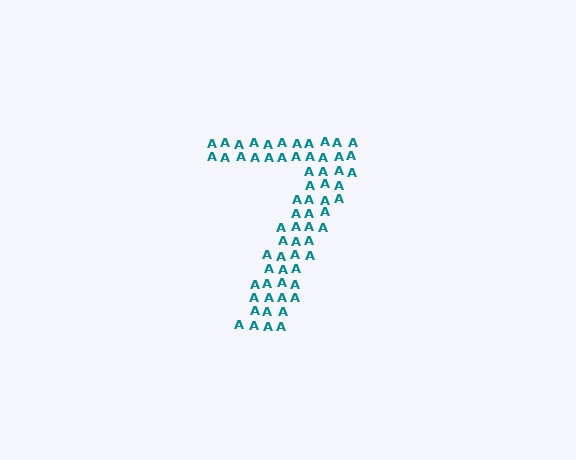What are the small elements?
The small elements are letter A's.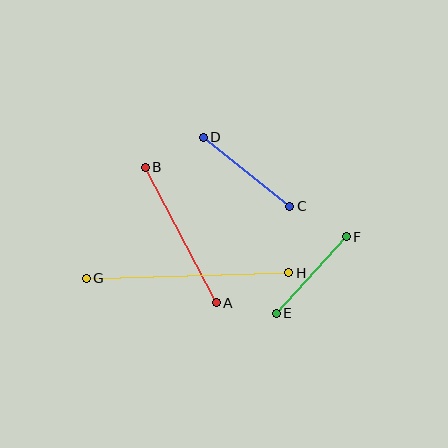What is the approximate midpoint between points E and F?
The midpoint is at approximately (311, 275) pixels.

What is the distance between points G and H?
The distance is approximately 202 pixels.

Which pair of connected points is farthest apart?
Points G and H are farthest apart.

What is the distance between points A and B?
The distance is approximately 153 pixels.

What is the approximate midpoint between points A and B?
The midpoint is at approximately (181, 235) pixels.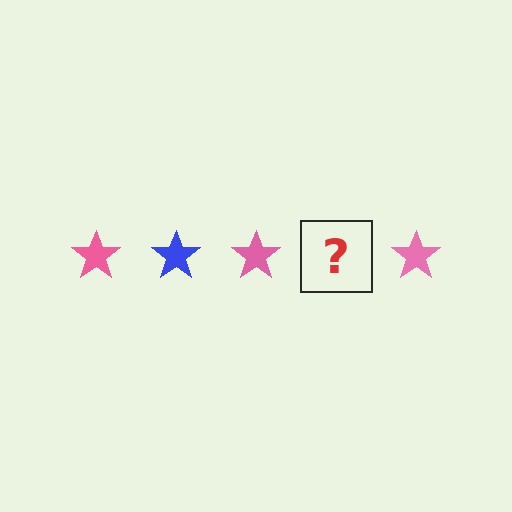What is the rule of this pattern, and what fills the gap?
The rule is that the pattern cycles through pink, blue stars. The gap should be filled with a blue star.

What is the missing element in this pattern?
The missing element is a blue star.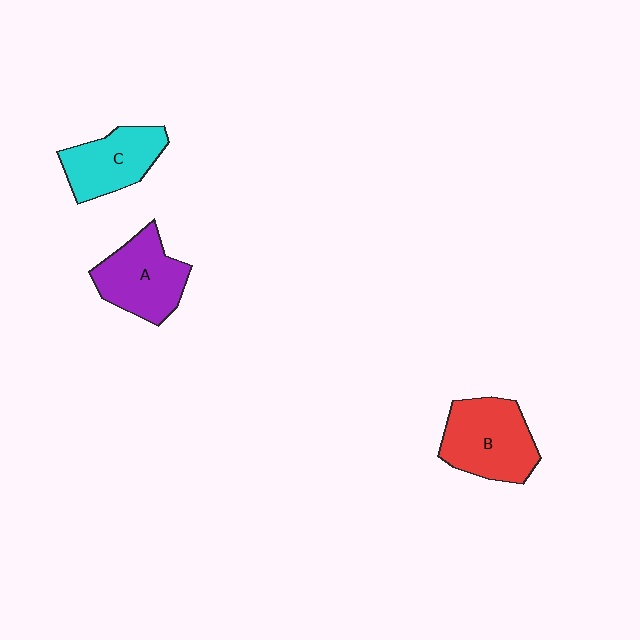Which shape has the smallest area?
Shape C (cyan).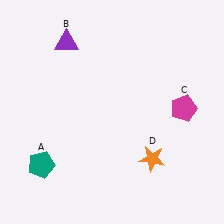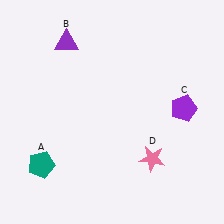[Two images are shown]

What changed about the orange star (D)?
In Image 1, D is orange. In Image 2, it changed to pink.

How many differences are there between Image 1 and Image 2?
There are 2 differences between the two images.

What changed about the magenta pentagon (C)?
In Image 1, C is magenta. In Image 2, it changed to purple.